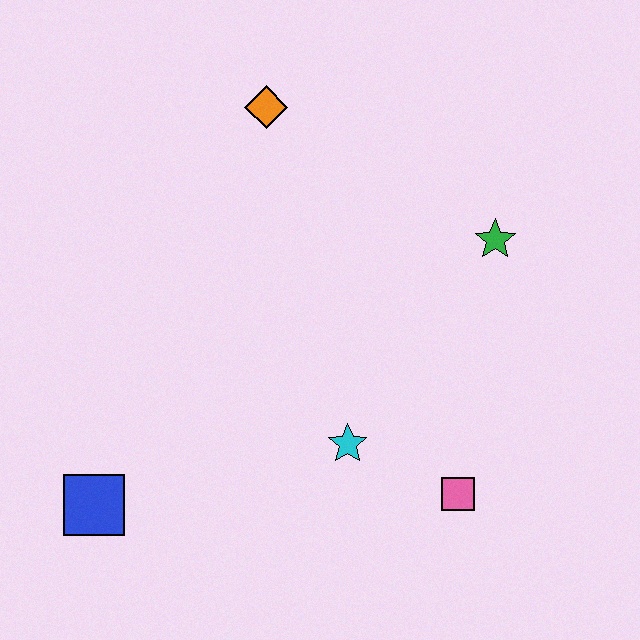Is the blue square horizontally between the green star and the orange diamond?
No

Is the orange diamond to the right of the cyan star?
No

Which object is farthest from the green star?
The blue square is farthest from the green star.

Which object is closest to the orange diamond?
The green star is closest to the orange diamond.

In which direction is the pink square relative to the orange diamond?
The pink square is below the orange diamond.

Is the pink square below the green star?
Yes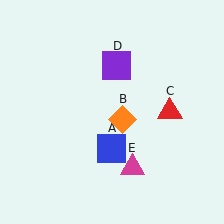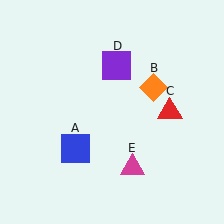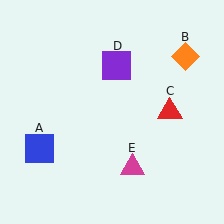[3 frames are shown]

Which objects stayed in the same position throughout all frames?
Red triangle (object C) and purple square (object D) and magenta triangle (object E) remained stationary.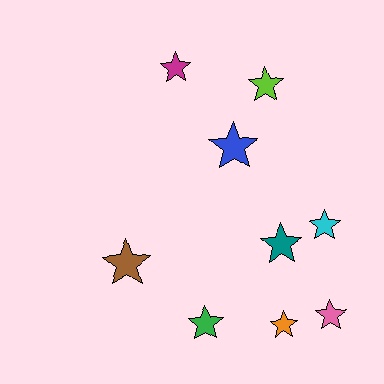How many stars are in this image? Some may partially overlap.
There are 9 stars.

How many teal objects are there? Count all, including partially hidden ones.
There is 1 teal object.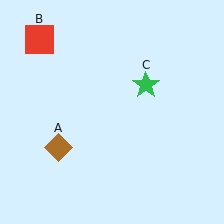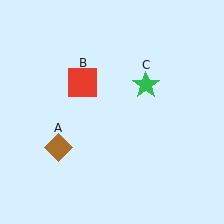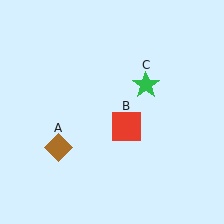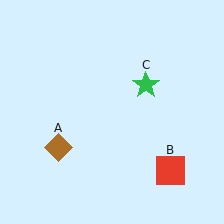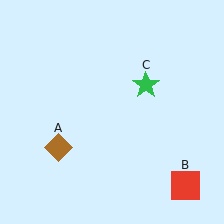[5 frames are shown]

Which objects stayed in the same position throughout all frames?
Brown diamond (object A) and green star (object C) remained stationary.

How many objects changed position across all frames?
1 object changed position: red square (object B).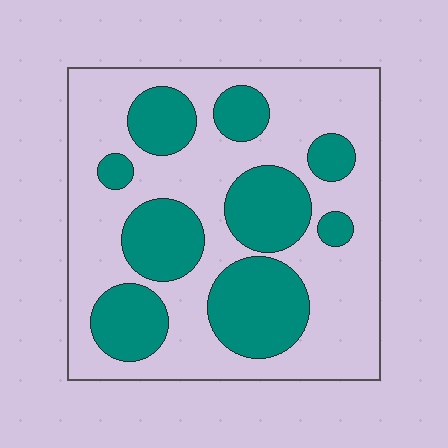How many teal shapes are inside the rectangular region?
9.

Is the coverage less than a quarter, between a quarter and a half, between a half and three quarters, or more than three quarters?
Between a quarter and a half.